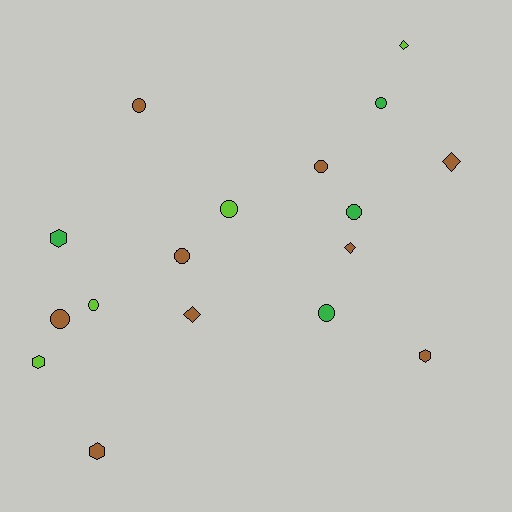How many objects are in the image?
There are 17 objects.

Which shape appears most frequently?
Circle, with 9 objects.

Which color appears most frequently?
Brown, with 9 objects.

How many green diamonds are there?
There are no green diamonds.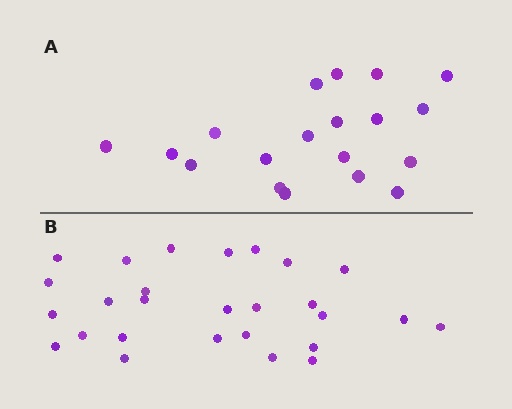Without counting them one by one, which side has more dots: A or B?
Region B (the bottom region) has more dots.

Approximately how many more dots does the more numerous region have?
Region B has roughly 8 or so more dots than region A.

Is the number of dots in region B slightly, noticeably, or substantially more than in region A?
Region B has noticeably more, but not dramatically so. The ratio is roughly 1.4 to 1.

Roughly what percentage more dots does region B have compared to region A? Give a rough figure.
About 40% more.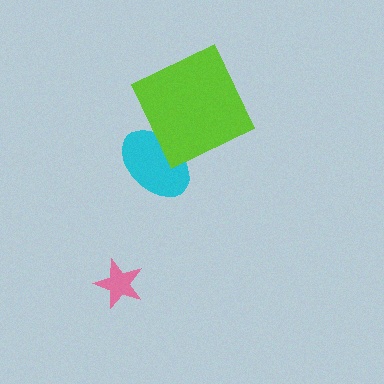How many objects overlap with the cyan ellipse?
1 object overlaps with the cyan ellipse.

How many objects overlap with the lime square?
1 object overlaps with the lime square.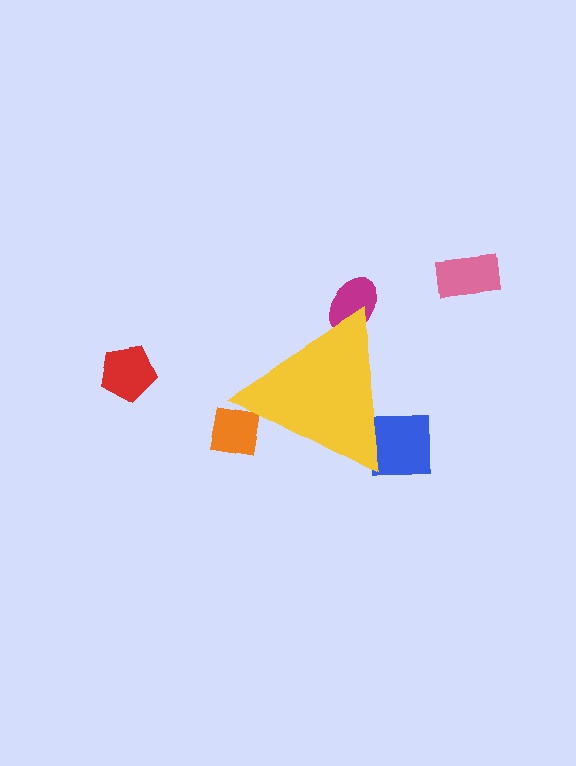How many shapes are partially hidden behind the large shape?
3 shapes are partially hidden.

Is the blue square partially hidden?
Yes, the blue square is partially hidden behind the yellow triangle.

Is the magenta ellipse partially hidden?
Yes, the magenta ellipse is partially hidden behind the yellow triangle.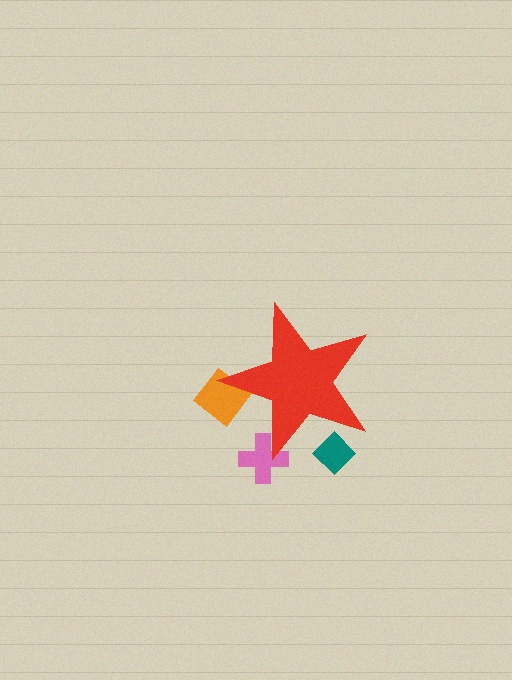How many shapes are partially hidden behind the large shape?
3 shapes are partially hidden.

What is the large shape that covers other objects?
A red star.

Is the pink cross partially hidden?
Yes, the pink cross is partially hidden behind the red star.